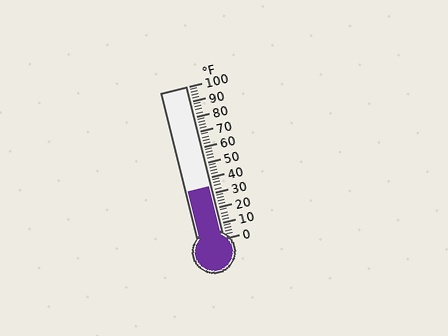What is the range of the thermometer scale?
The thermometer scale ranges from 0°F to 100°F.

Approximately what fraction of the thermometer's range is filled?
The thermometer is filled to approximately 35% of its range.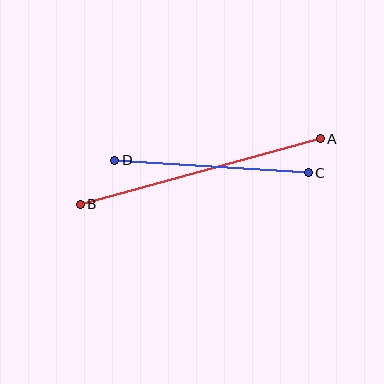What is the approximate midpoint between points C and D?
The midpoint is at approximately (211, 166) pixels.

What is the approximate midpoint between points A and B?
The midpoint is at approximately (200, 172) pixels.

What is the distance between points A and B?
The distance is approximately 249 pixels.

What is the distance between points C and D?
The distance is approximately 194 pixels.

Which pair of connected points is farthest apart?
Points A and B are farthest apart.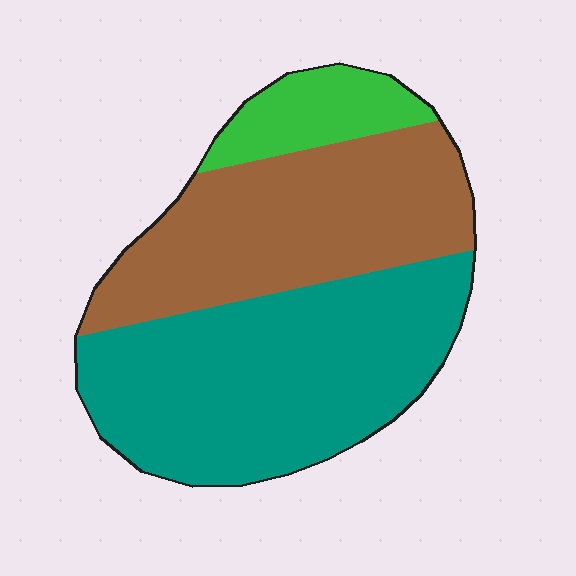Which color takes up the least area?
Green, at roughly 10%.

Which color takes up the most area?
Teal, at roughly 50%.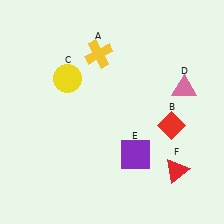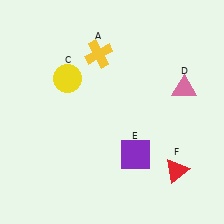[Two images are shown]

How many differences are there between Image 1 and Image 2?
There is 1 difference between the two images.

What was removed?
The red diamond (B) was removed in Image 2.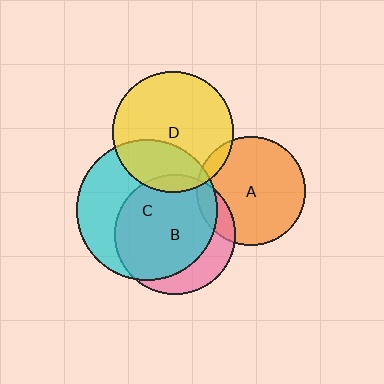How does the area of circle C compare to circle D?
Approximately 1.4 times.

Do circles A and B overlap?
Yes.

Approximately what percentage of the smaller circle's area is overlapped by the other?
Approximately 15%.